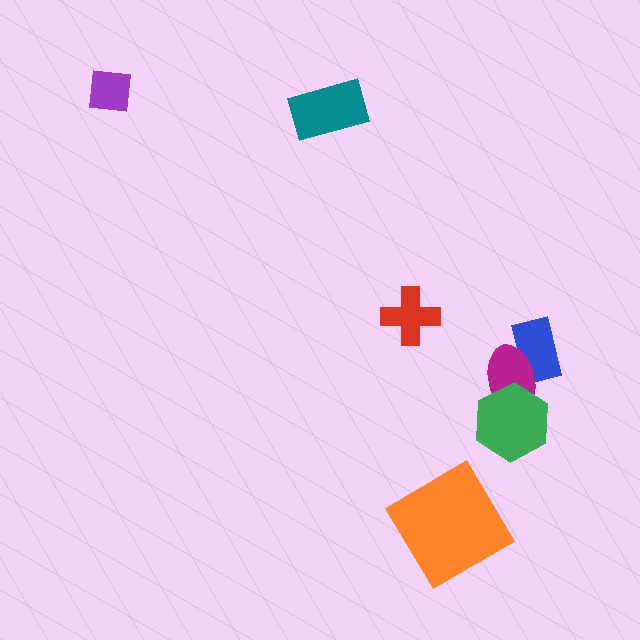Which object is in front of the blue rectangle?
The magenta ellipse is in front of the blue rectangle.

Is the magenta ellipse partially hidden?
Yes, it is partially covered by another shape.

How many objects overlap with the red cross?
0 objects overlap with the red cross.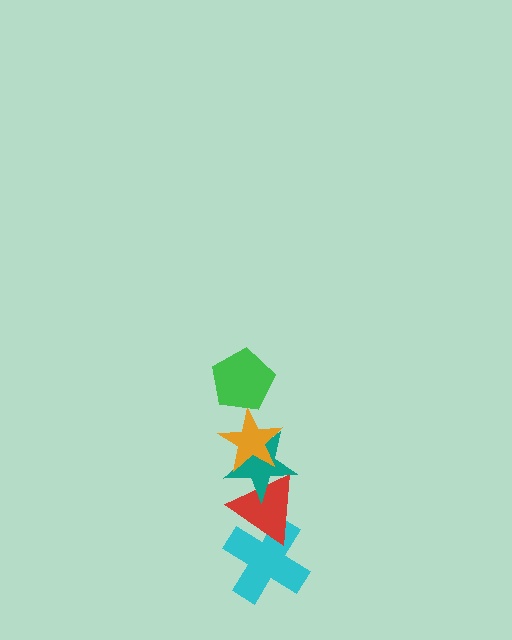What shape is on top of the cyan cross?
The red triangle is on top of the cyan cross.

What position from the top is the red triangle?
The red triangle is 4th from the top.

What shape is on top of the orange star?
The green pentagon is on top of the orange star.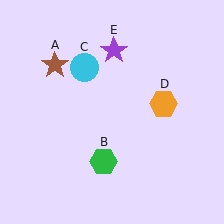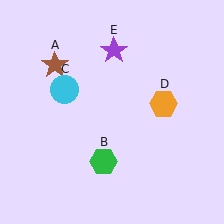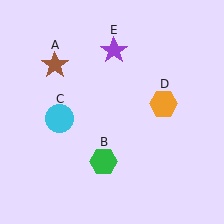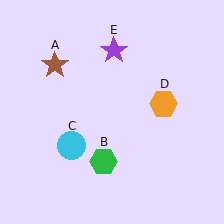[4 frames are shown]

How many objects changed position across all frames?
1 object changed position: cyan circle (object C).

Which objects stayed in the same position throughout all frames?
Brown star (object A) and green hexagon (object B) and orange hexagon (object D) and purple star (object E) remained stationary.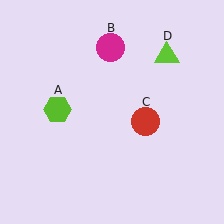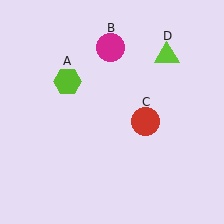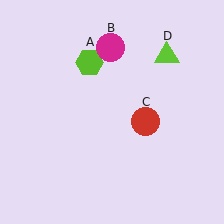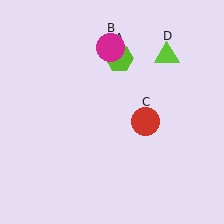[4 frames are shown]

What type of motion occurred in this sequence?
The lime hexagon (object A) rotated clockwise around the center of the scene.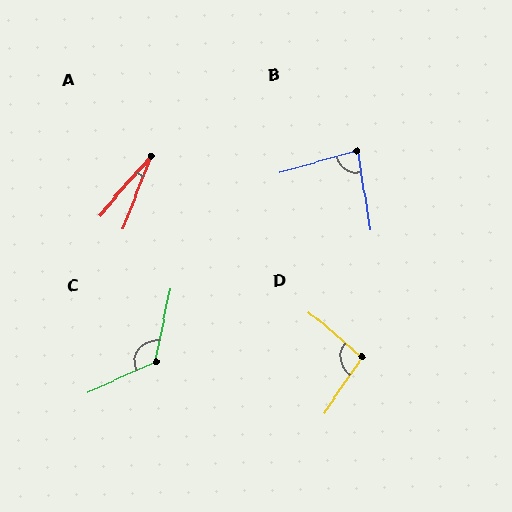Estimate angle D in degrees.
Approximately 97 degrees.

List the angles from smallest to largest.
A (20°), B (83°), D (97°), C (126°).